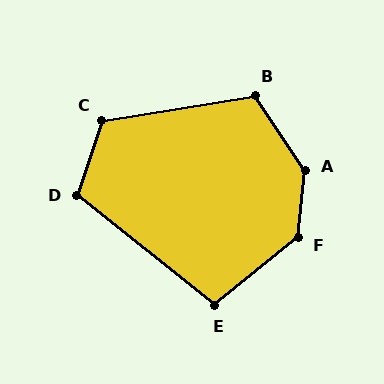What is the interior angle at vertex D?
Approximately 110 degrees (obtuse).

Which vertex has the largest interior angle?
A, at approximately 140 degrees.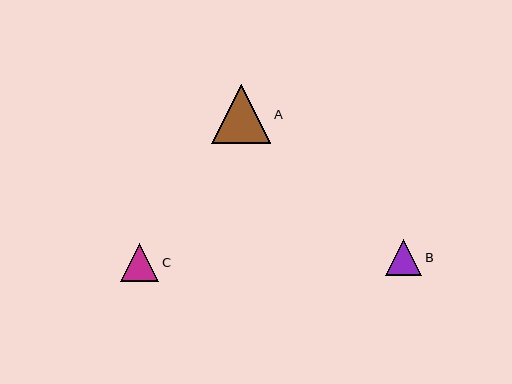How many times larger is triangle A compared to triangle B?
Triangle A is approximately 1.6 times the size of triangle B.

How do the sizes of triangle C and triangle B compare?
Triangle C and triangle B are approximately the same size.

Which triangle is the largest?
Triangle A is the largest with a size of approximately 59 pixels.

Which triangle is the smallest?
Triangle B is the smallest with a size of approximately 36 pixels.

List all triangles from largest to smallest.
From largest to smallest: A, C, B.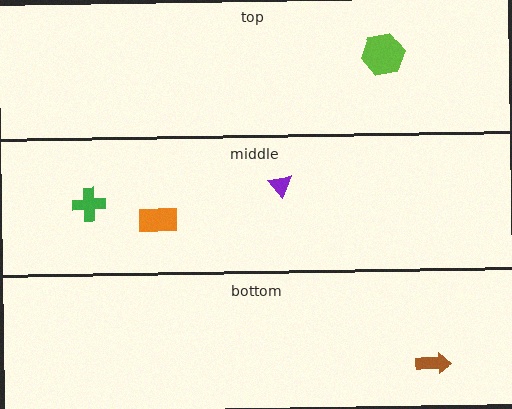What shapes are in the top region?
The lime hexagon.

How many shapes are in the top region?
1.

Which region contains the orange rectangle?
The middle region.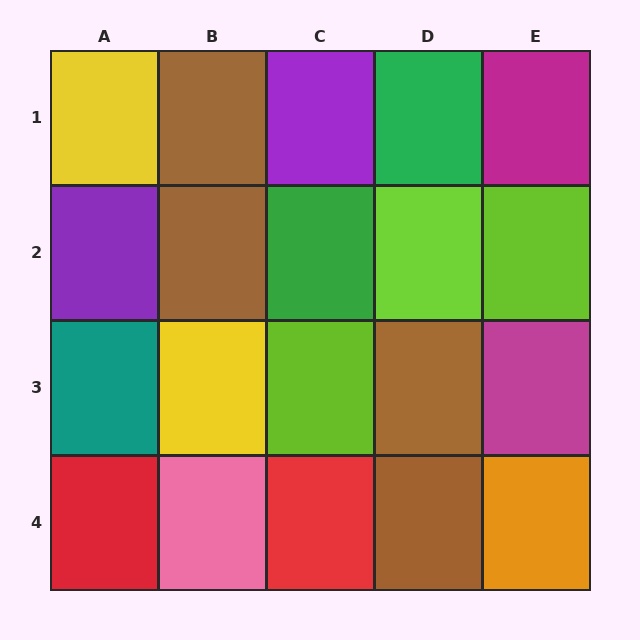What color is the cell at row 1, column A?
Yellow.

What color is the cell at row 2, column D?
Lime.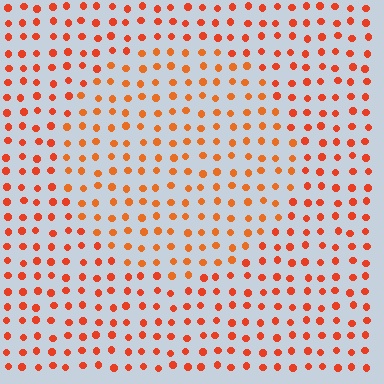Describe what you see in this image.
The image is filled with small red elements in a uniform arrangement. A circle-shaped region is visible where the elements are tinted to a slightly different hue, forming a subtle color boundary.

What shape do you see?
I see a circle.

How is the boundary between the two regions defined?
The boundary is defined purely by a slight shift in hue (about 15 degrees). Spacing, size, and orientation are identical on both sides.